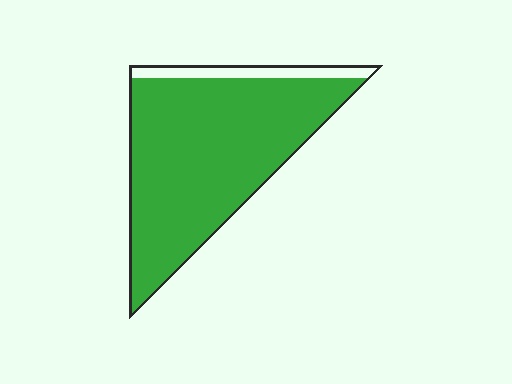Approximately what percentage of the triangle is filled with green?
Approximately 90%.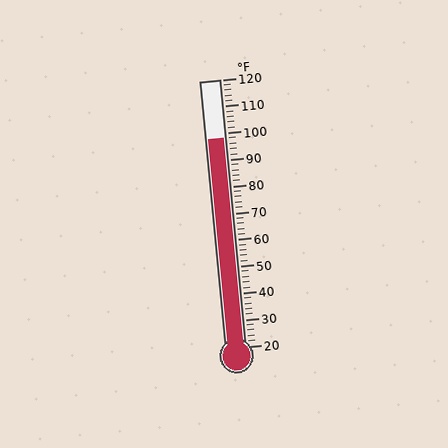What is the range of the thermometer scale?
The thermometer scale ranges from 20°F to 120°F.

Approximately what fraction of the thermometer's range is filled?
The thermometer is filled to approximately 80% of its range.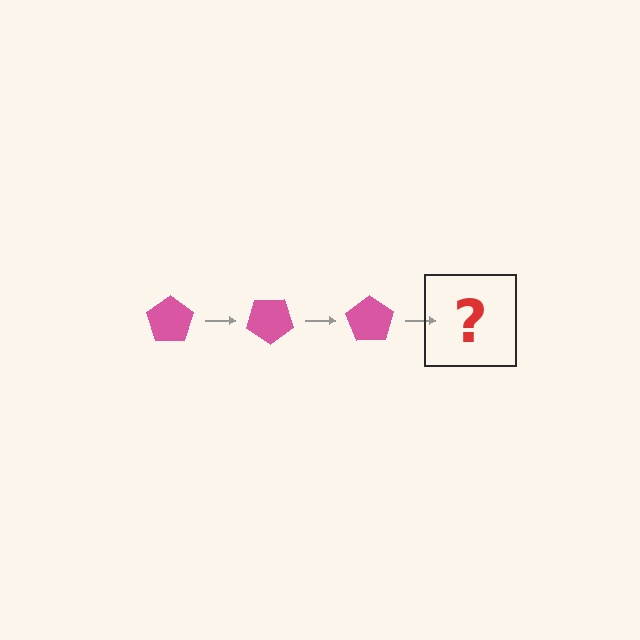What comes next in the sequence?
The next element should be a pink pentagon rotated 105 degrees.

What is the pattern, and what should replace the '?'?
The pattern is that the pentagon rotates 35 degrees each step. The '?' should be a pink pentagon rotated 105 degrees.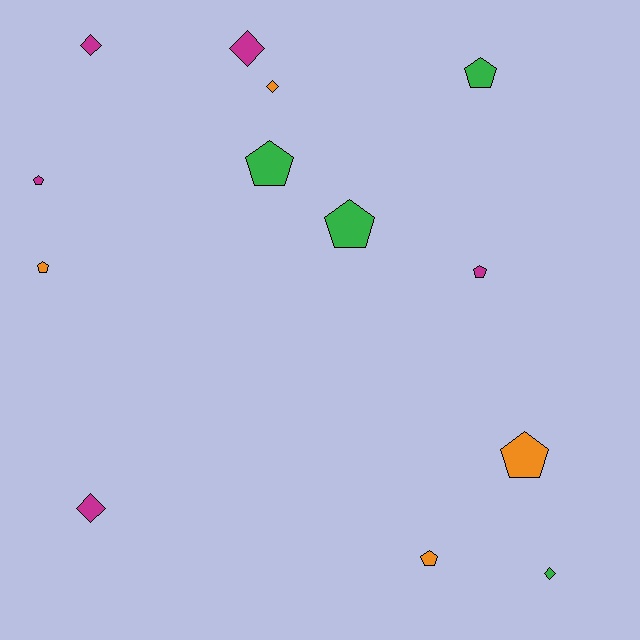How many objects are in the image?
There are 13 objects.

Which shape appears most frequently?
Pentagon, with 8 objects.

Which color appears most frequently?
Magenta, with 5 objects.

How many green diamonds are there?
There is 1 green diamond.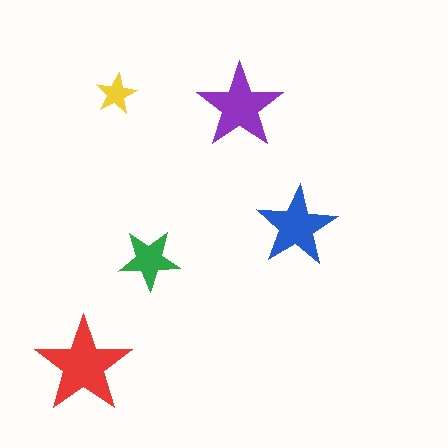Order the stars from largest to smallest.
the red one, the purple one, the blue one, the green one, the yellow one.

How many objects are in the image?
There are 5 objects in the image.